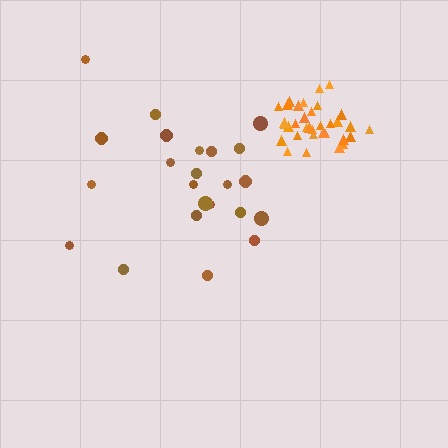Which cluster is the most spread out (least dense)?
Brown.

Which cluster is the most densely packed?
Orange.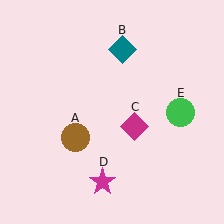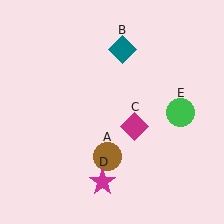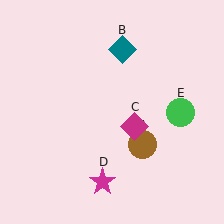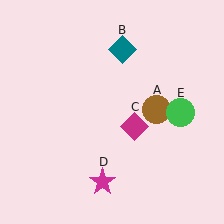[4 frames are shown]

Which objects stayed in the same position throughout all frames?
Teal diamond (object B) and magenta diamond (object C) and magenta star (object D) and green circle (object E) remained stationary.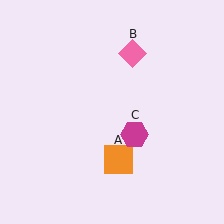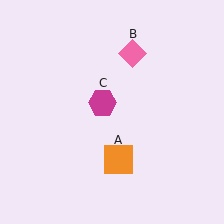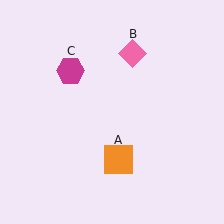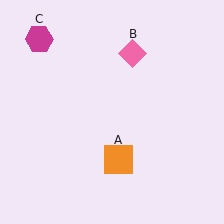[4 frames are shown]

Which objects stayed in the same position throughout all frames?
Orange square (object A) and pink diamond (object B) remained stationary.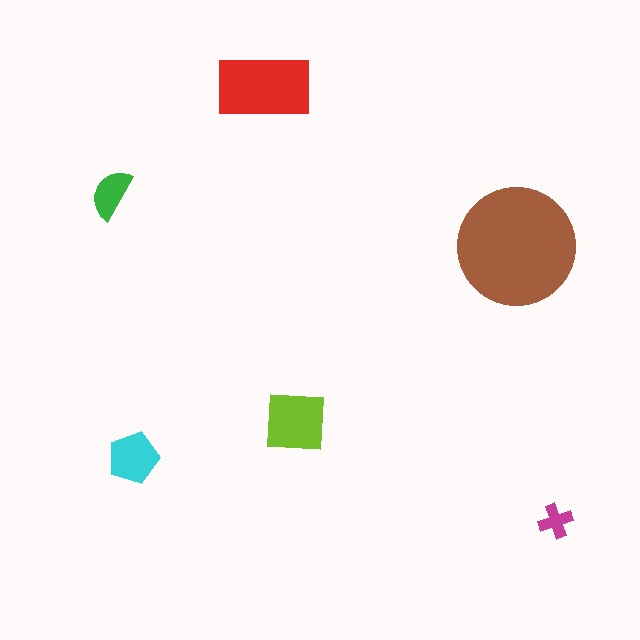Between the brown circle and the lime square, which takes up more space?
The brown circle.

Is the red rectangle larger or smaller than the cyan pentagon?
Larger.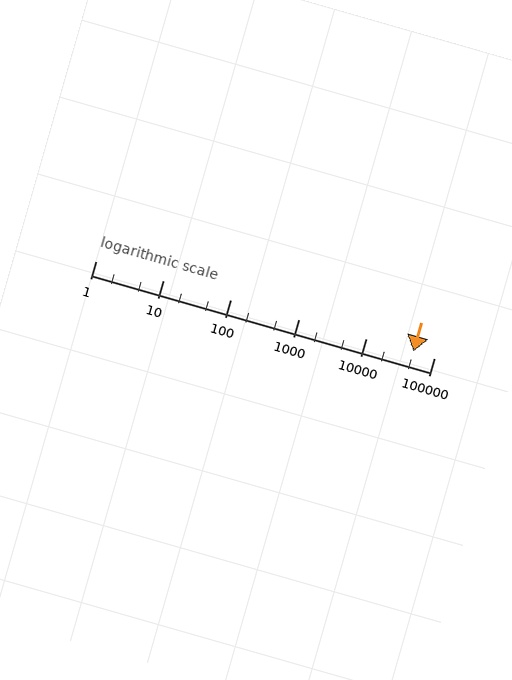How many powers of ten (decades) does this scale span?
The scale spans 5 decades, from 1 to 100000.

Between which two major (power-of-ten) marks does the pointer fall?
The pointer is between 10000 and 100000.